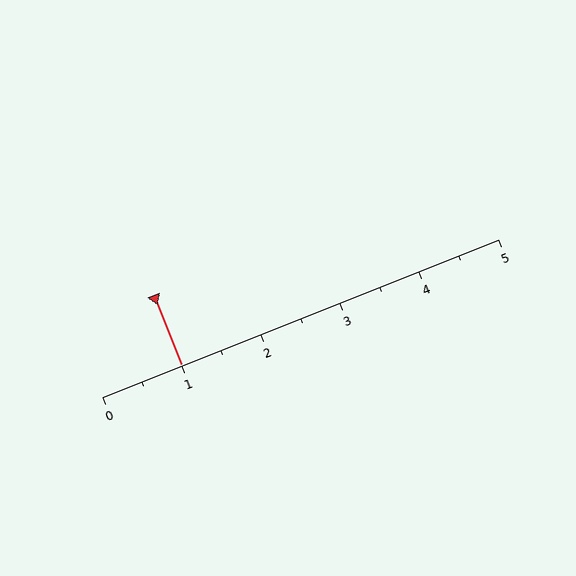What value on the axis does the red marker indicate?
The marker indicates approximately 1.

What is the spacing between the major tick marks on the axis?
The major ticks are spaced 1 apart.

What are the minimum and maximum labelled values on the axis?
The axis runs from 0 to 5.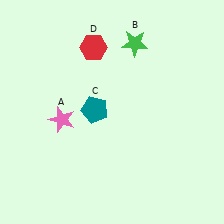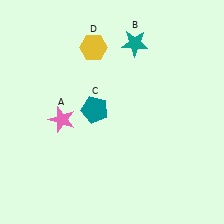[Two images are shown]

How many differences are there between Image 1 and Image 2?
There are 2 differences between the two images.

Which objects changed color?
B changed from green to teal. D changed from red to yellow.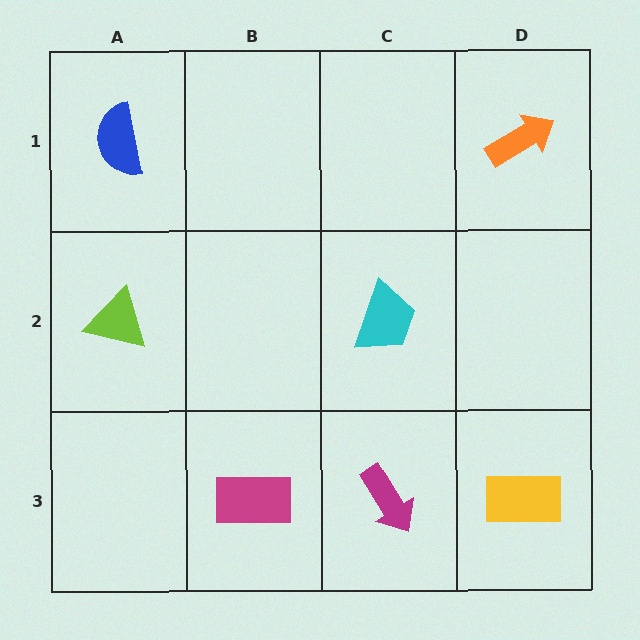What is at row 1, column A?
A blue semicircle.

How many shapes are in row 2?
2 shapes.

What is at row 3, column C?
A magenta arrow.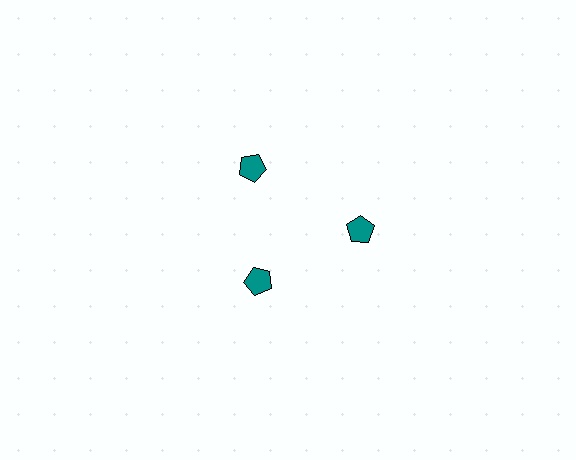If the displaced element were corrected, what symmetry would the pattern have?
It would have 3-fold rotational symmetry — the pattern would map onto itself every 120 degrees.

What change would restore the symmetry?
The symmetry would be restored by moving it outward, back onto the ring so that all 3 pentagons sit at equal angles and equal distance from the center.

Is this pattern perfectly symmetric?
No. The 3 teal pentagons are arranged in a ring, but one element near the 7 o'clock position is pulled inward toward the center, breaking the 3-fold rotational symmetry.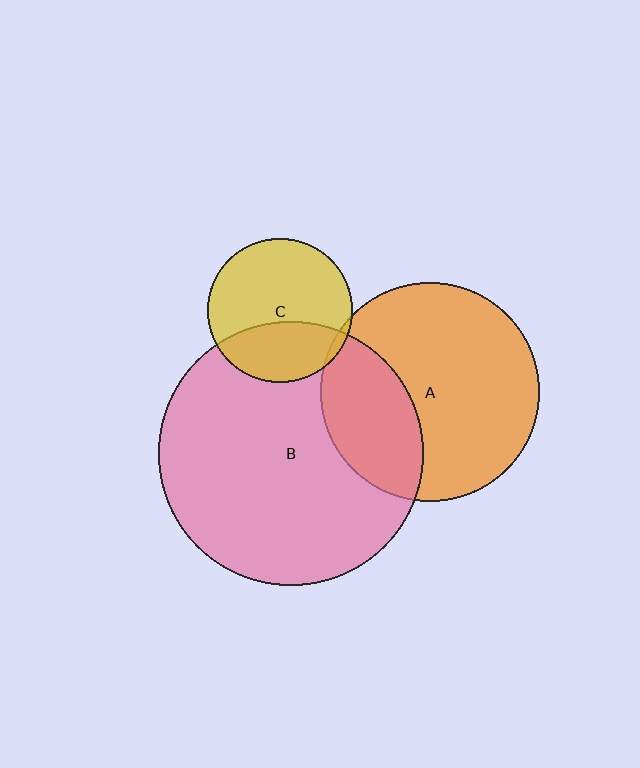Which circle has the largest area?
Circle B (pink).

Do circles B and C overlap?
Yes.